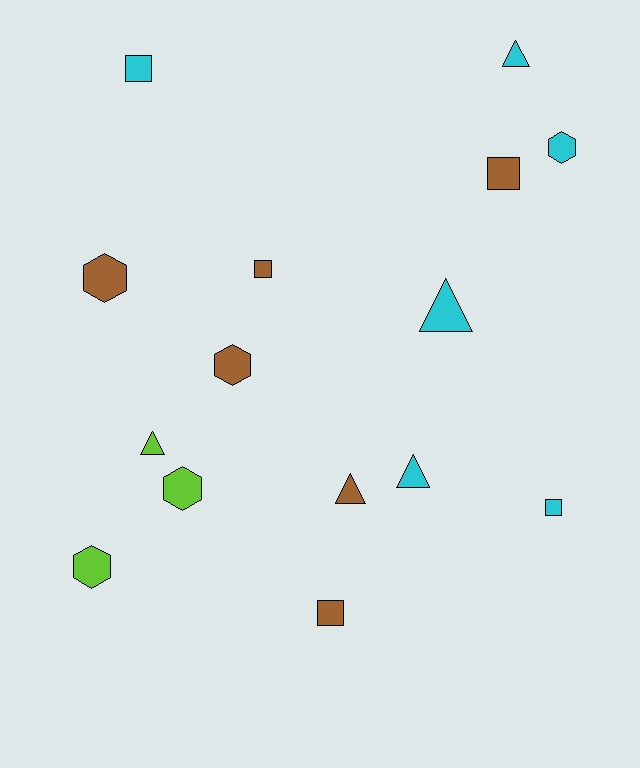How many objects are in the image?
There are 15 objects.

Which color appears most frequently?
Cyan, with 6 objects.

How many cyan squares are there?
There are 2 cyan squares.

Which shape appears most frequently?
Hexagon, with 5 objects.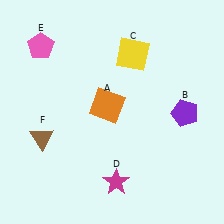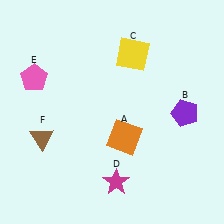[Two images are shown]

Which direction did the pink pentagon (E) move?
The pink pentagon (E) moved down.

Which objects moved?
The objects that moved are: the orange square (A), the pink pentagon (E).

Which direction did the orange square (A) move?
The orange square (A) moved down.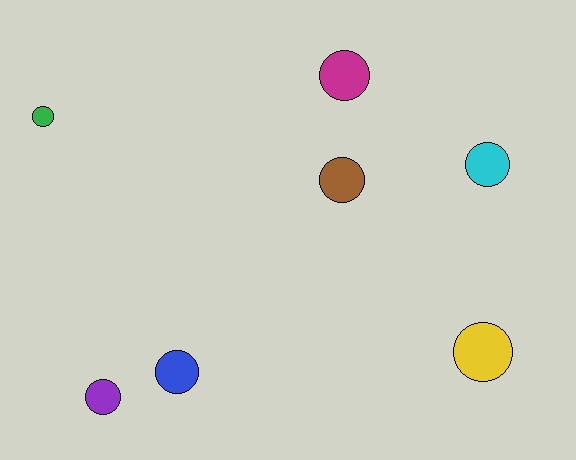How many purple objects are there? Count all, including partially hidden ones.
There is 1 purple object.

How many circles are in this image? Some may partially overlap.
There are 7 circles.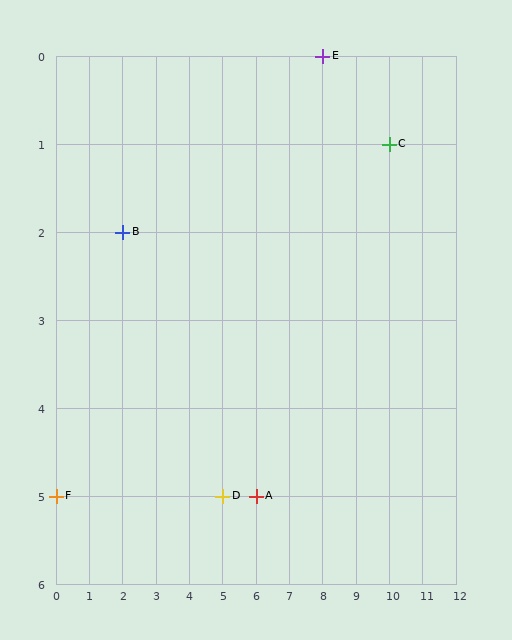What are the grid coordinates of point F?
Point F is at grid coordinates (0, 5).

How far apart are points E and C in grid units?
Points E and C are 2 columns and 1 row apart (about 2.2 grid units diagonally).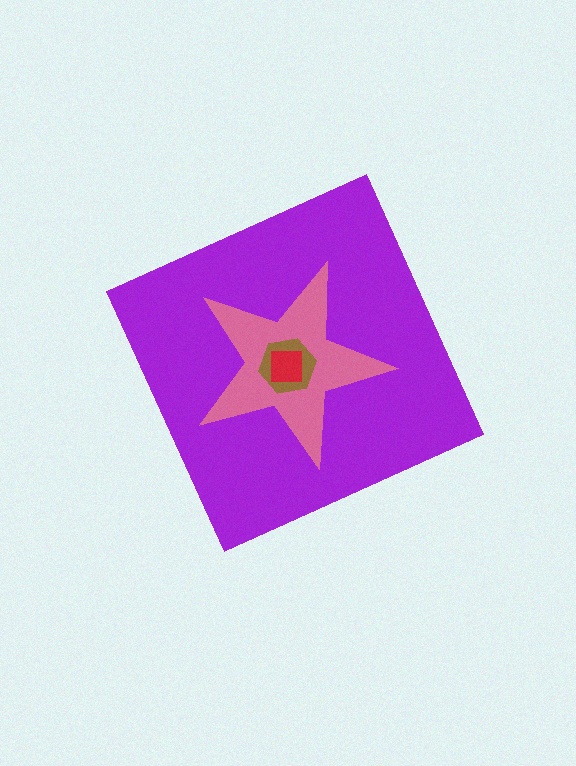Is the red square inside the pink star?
Yes.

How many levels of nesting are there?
4.